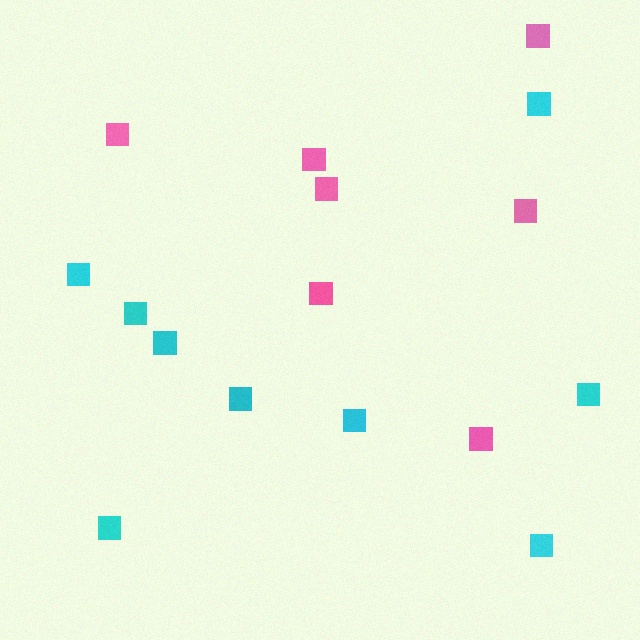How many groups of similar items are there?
There are 2 groups: one group of pink squares (7) and one group of cyan squares (9).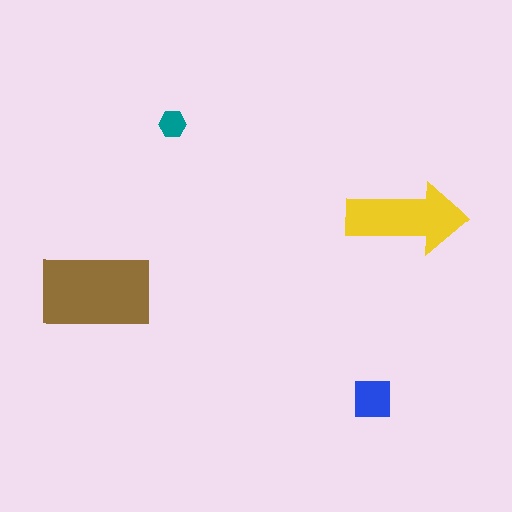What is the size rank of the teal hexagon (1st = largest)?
4th.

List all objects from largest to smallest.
The brown rectangle, the yellow arrow, the blue square, the teal hexagon.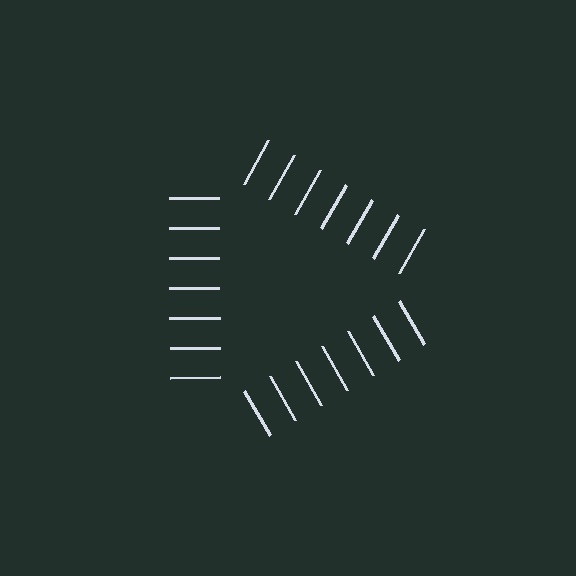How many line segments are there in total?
21 — 7 along each of the 3 edges.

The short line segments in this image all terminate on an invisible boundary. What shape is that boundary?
An illusory triangle — the line segments terminate on its edges but no continuous stroke is drawn.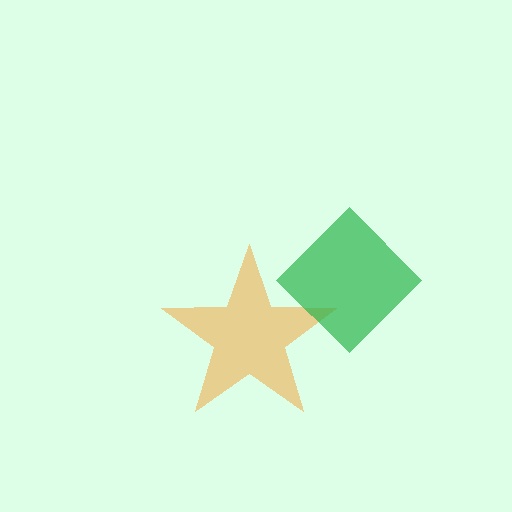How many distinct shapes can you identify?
There are 2 distinct shapes: an orange star, a green diamond.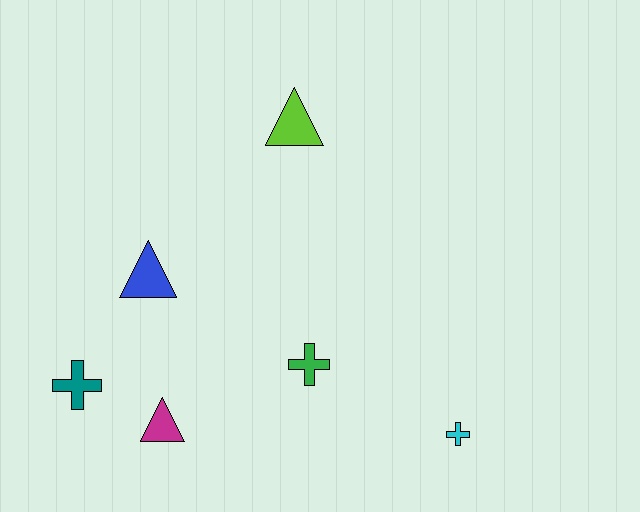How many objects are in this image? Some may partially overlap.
There are 6 objects.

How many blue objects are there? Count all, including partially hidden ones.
There is 1 blue object.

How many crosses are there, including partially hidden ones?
There are 3 crosses.